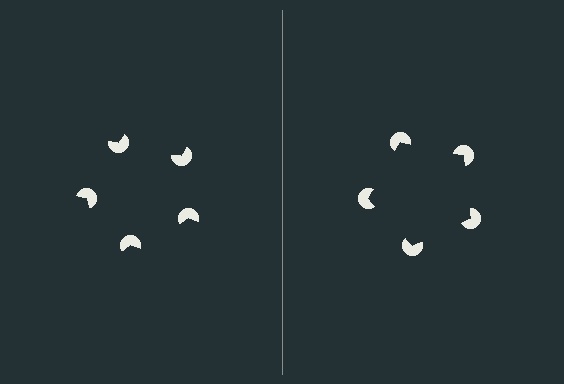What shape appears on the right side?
An illusory pentagon.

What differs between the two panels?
The pac-man discs are positioned identically on both sides; only the wedge orientations differ. On the right they align to a pentagon; on the left they are misaligned.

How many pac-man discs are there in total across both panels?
10 — 5 on each side.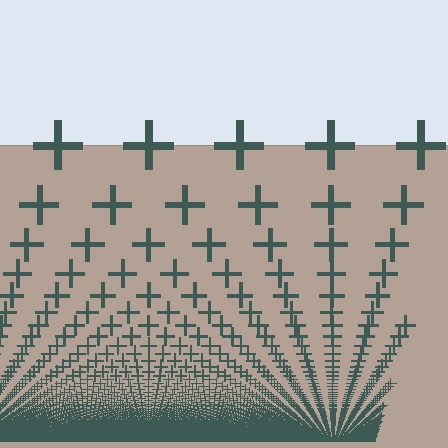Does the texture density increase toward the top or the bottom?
Density increases toward the bottom.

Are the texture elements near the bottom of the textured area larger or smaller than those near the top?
Smaller. The gradient is inverted — elements near the bottom are smaller and denser.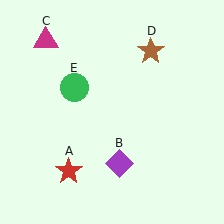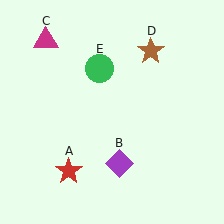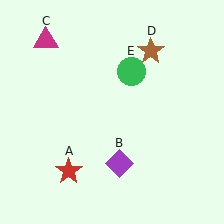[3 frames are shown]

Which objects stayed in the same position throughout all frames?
Red star (object A) and purple diamond (object B) and magenta triangle (object C) and brown star (object D) remained stationary.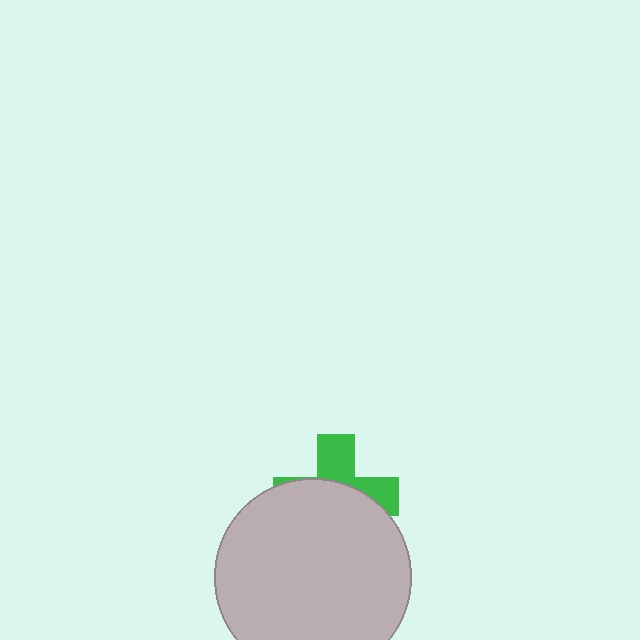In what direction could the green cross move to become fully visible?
The green cross could move up. That would shift it out from behind the light gray circle entirely.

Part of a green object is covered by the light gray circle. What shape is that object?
It is a cross.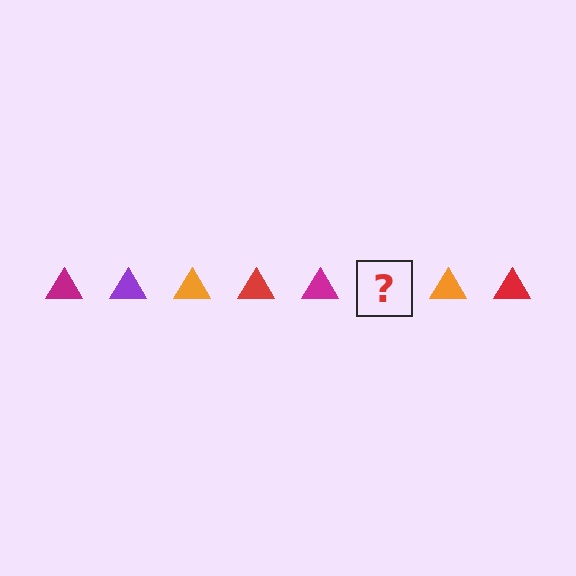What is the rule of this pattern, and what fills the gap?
The rule is that the pattern cycles through magenta, purple, orange, red triangles. The gap should be filled with a purple triangle.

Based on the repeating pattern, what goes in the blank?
The blank should be a purple triangle.